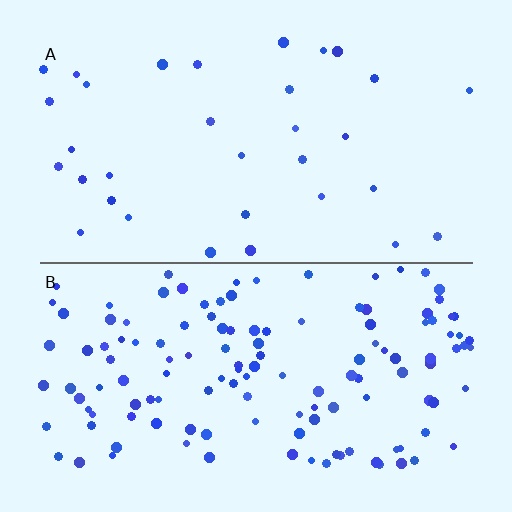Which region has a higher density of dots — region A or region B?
B (the bottom).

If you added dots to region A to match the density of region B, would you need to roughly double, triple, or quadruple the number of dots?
Approximately quadruple.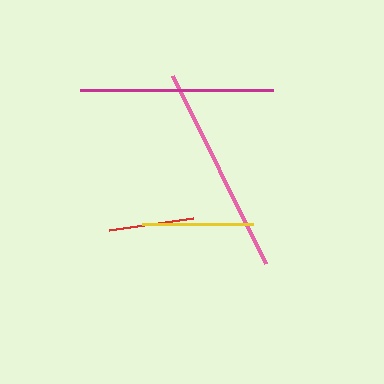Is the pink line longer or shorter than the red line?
The pink line is longer than the red line.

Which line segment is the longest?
The pink line is the longest at approximately 210 pixels.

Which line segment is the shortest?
The red line is the shortest at approximately 85 pixels.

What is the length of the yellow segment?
The yellow segment is approximately 111 pixels long.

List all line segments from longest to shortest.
From longest to shortest: pink, magenta, yellow, red.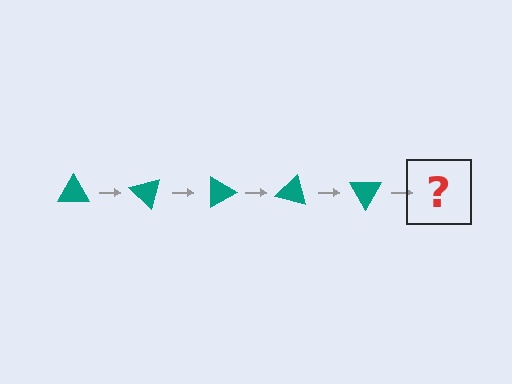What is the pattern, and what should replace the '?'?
The pattern is that the triangle rotates 45 degrees each step. The '?' should be a teal triangle rotated 225 degrees.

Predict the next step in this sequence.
The next step is a teal triangle rotated 225 degrees.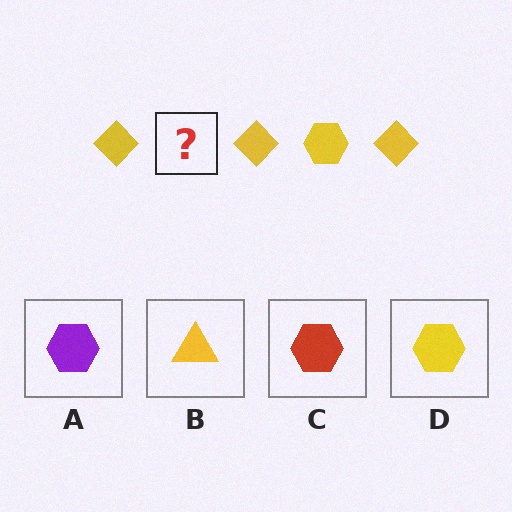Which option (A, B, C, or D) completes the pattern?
D.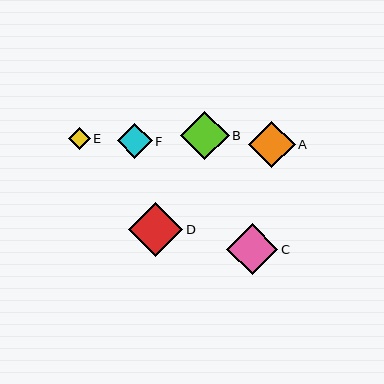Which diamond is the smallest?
Diamond E is the smallest with a size of approximately 22 pixels.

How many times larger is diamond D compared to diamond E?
Diamond D is approximately 2.5 times the size of diamond E.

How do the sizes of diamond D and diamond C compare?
Diamond D and diamond C are approximately the same size.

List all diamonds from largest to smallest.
From largest to smallest: D, C, B, A, F, E.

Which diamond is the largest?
Diamond D is the largest with a size of approximately 54 pixels.